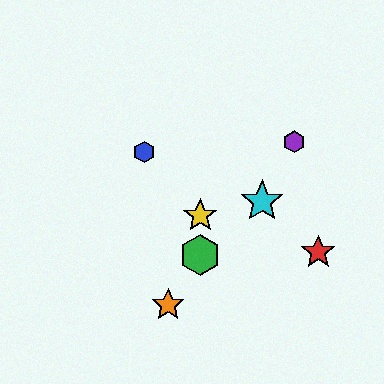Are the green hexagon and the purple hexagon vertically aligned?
No, the green hexagon is at x≈200 and the purple hexagon is at x≈294.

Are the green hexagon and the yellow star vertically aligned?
Yes, both are at x≈200.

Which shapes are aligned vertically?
The green hexagon, the yellow star are aligned vertically.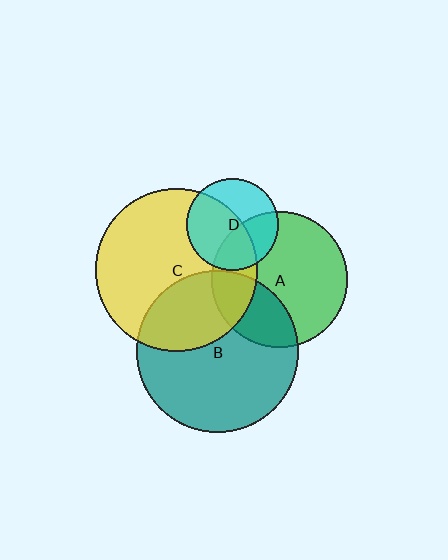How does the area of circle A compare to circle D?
Approximately 2.2 times.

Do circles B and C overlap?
Yes.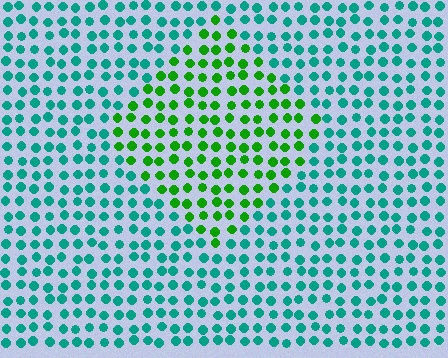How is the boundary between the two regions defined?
The boundary is defined purely by a slight shift in hue (about 53 degrees). Spacing, size, and orientation are identical on both sides.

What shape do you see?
I see a diamond.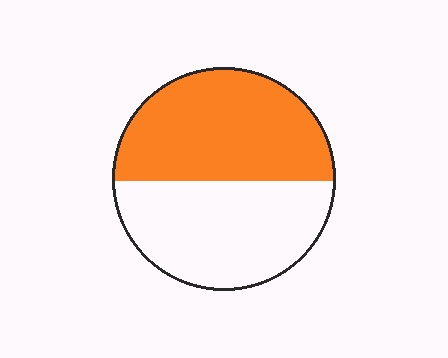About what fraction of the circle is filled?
About one half (1/2).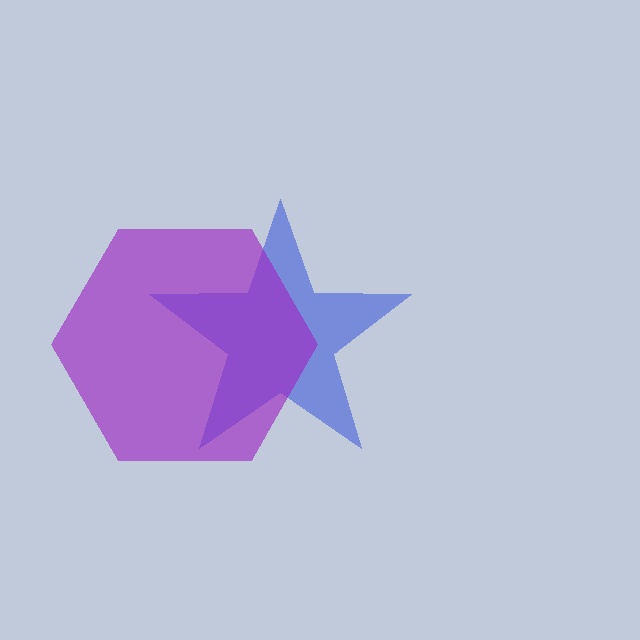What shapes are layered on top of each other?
The layered shapes are: a blue star, a purple hexagon.